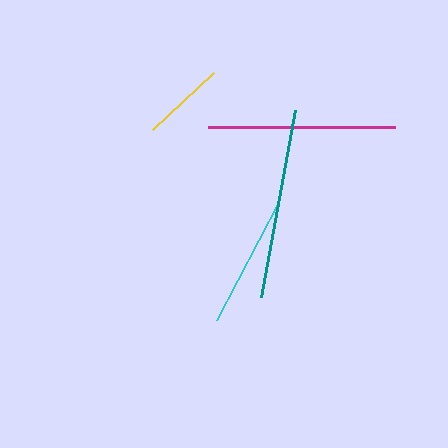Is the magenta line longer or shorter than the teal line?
The teal line is longer than the magenta line.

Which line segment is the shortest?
The yellow line is the shortest at approximately 84 pixels.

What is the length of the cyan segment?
The cyan segment is approximately 136 pixels long.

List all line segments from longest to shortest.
From longest to shortest: teal, magenta, cyan, yellow.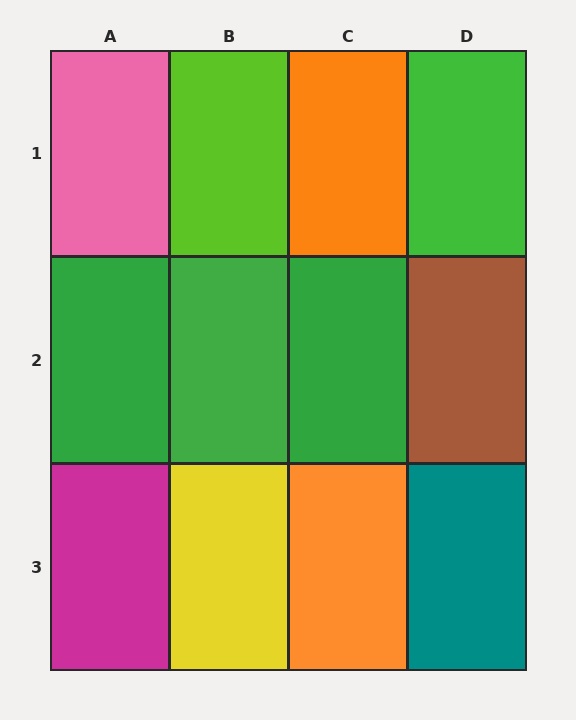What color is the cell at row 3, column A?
Magenta.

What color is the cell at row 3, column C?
Orange.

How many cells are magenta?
1 cell is magenta.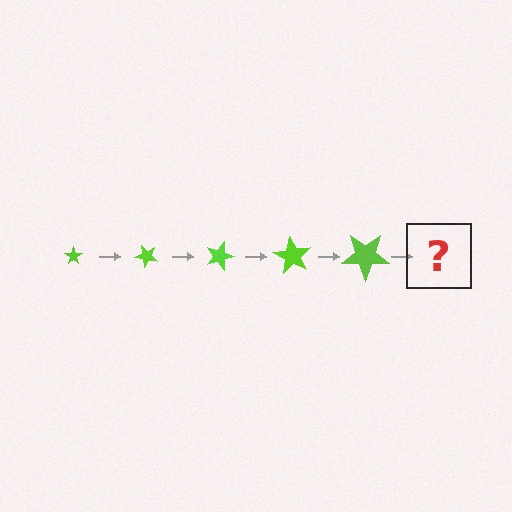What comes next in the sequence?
The next element should be a star, larger than the previous one and rotated 225 degrees from the start.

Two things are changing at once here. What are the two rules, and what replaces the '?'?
The two rules are that the star grows larger each step and it rotates 45 degrees each step. The '?' should be a star, larger than the previous one and rotated 225 degrees from the start.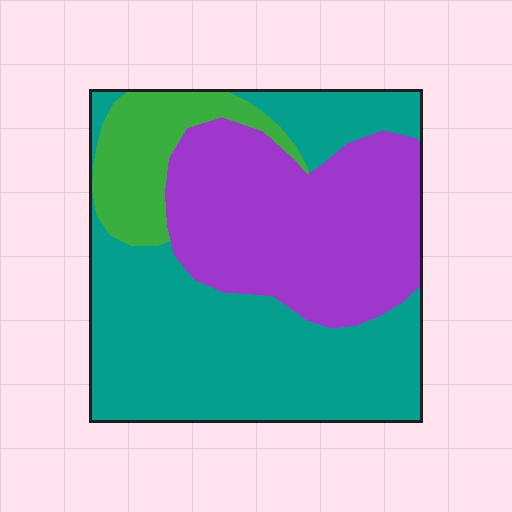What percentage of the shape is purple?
Purple takes up between a quarter and a half of the shape.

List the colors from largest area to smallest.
From largest to smallest: teal, purple, green.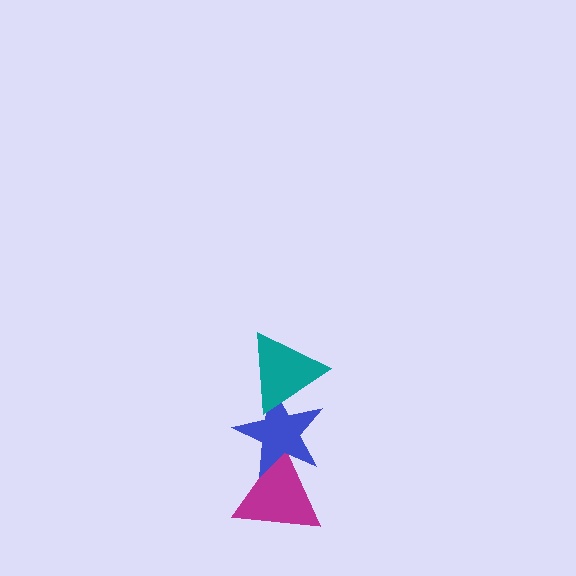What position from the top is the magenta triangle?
The magenta triangle is 3rd from the top.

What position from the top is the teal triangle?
The teal triangle is 1st from the top.